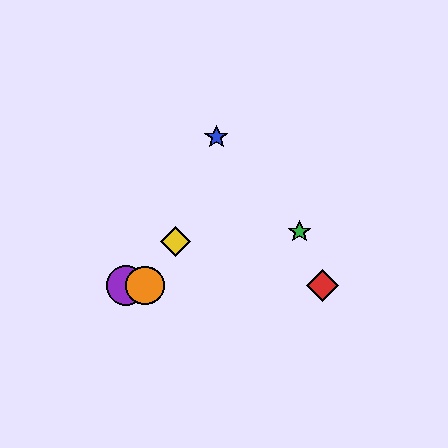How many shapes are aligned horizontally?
3 shapes (the red diamond, the purple circle, the orange circle) are aligned horizontally.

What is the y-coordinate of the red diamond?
The red diamond is at y≈286.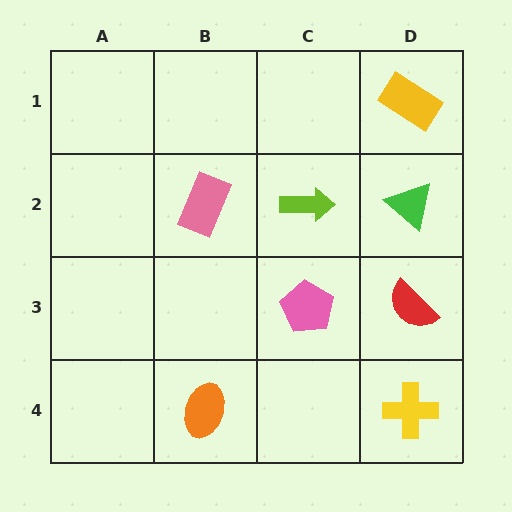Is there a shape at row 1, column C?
No, that cell is empty.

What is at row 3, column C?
A pink pentagon.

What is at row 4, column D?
A yellow cross.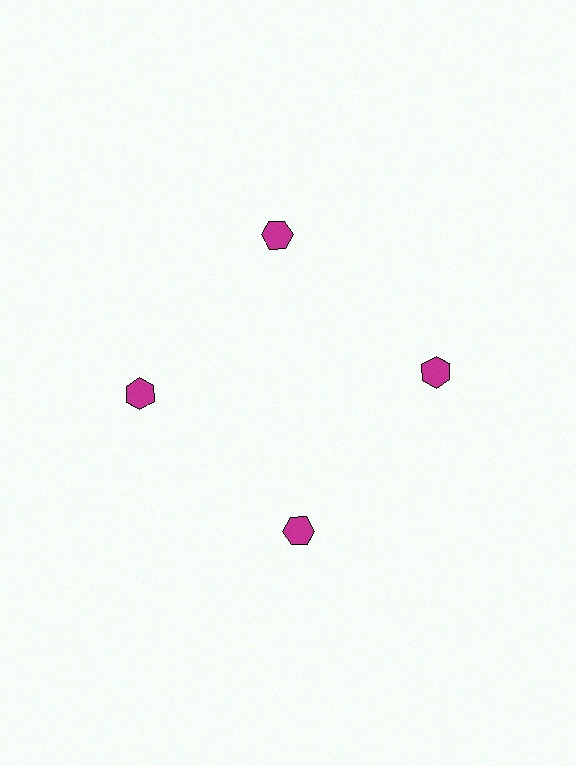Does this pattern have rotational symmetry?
Yes, this pattern has 4-fold rotational symmetry. It looks the same after rotating 90 degrees around the center.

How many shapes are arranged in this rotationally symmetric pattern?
There are 4 shapes, arranged in 4 groups of 1.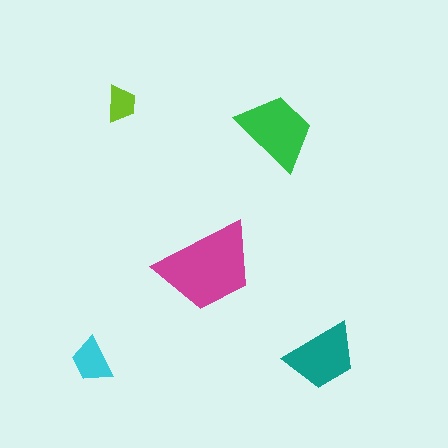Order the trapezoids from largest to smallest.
the magenta one, the green one, the teal one, the cyan one, the lime one.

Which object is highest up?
The lime trapezoid is topmost.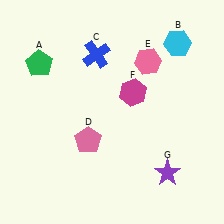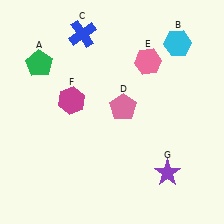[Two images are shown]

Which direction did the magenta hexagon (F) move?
The magenta hexagon (F) moved left.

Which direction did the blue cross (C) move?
The blue cross (C) moved up.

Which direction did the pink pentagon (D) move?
The pink pentagon (D) moved right.